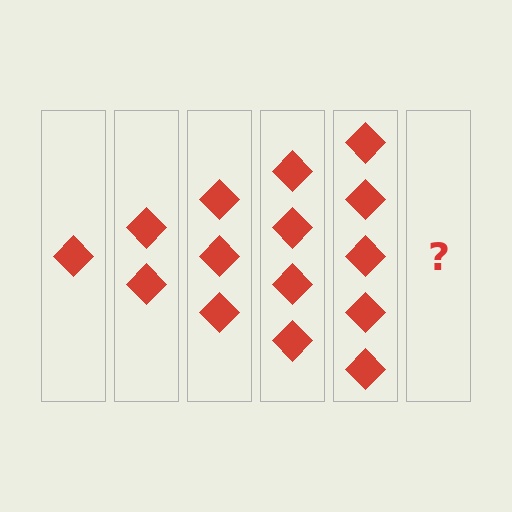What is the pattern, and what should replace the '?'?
The pattern is that each step adds one more diamond. The '?' should be 6 diamonds.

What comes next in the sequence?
The next element should be 6 diamonds.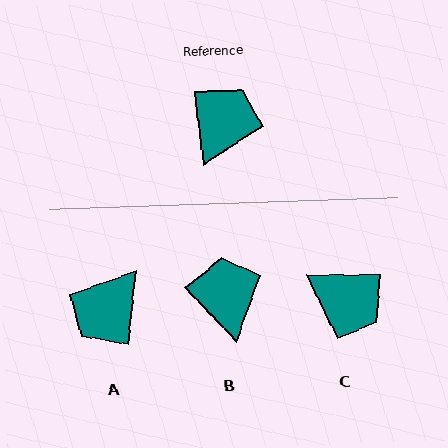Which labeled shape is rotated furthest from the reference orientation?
A, about 167 degrees away.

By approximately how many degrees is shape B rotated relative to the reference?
Approximately 37 degrees counter-clockwise.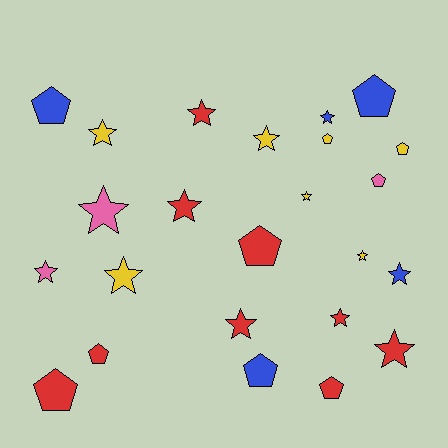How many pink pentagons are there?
There is 1 pink pentagon.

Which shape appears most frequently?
Star, with 14 objects.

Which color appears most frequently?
Red, with 9 objects.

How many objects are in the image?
There are 24 objects.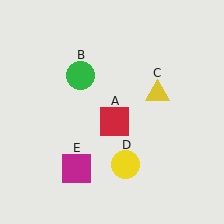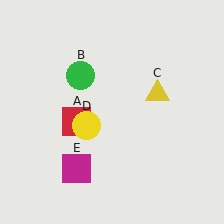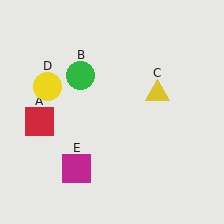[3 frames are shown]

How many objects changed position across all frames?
2 objects changed position: red square (object A), yellow circle (object D).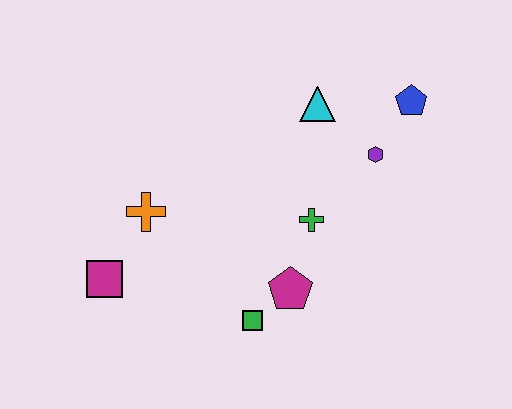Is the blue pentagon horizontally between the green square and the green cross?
No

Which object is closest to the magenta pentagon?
The green square is closest to the magenta pentagon.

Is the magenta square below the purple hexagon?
Yes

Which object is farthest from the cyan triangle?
The magenta square is farthest from the cyan triangle.